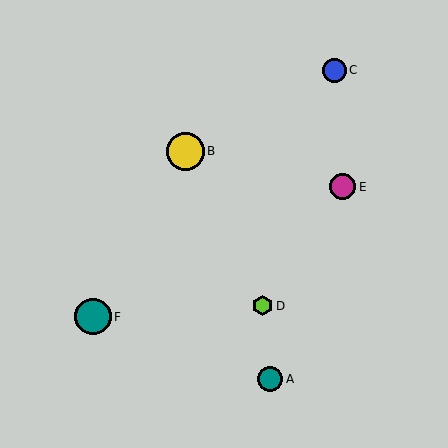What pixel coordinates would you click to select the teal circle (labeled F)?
Click at (93, 317) to select the teal circle F.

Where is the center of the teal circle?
The center of the teal circle is at (93, 317).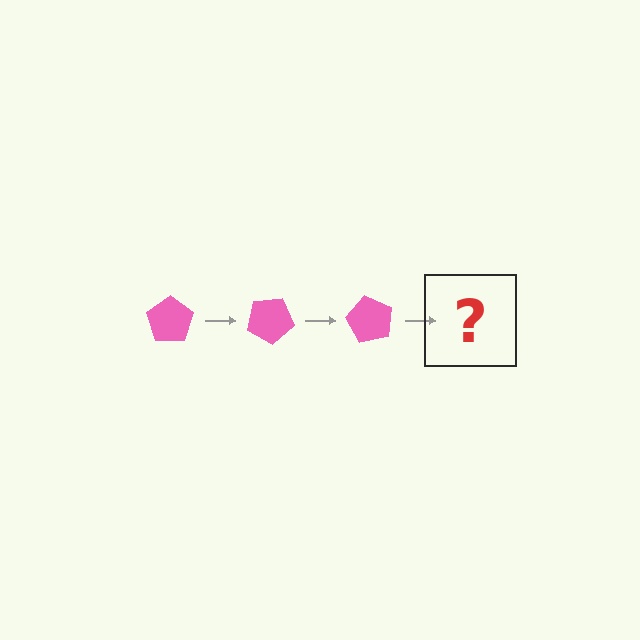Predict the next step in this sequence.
The next step is a pink pentagon rotated 90 degrees.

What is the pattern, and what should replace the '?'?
The pattern is that the pentagon rotates 30 degrees each step. The '?' should be a pink pentagon rotated 90 degrees.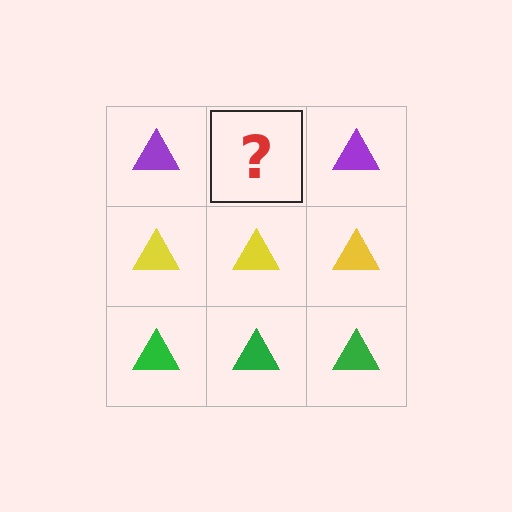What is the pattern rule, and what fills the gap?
The rule is that each row has a consistent color. The gap should be filled with a purple triangle.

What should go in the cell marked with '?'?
The missing cell should contain a purple triangle.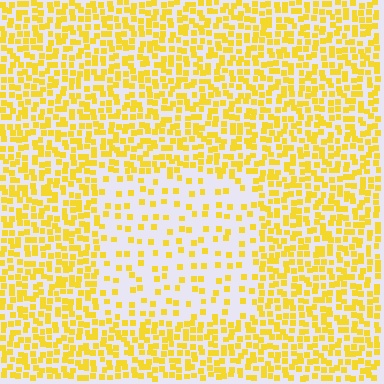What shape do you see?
I see a rectangle.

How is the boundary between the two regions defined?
The boundary is defined by a change in element density (approximately 2.6x ratio). All elements are the same color, size, and shape.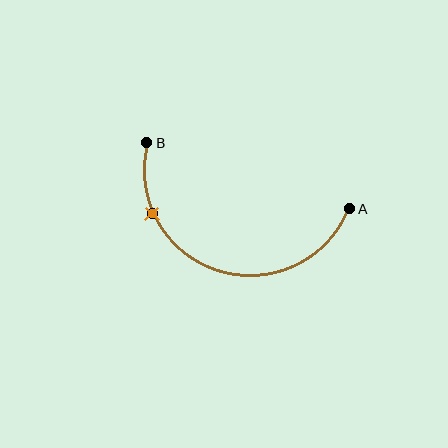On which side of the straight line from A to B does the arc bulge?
The arc bulges below the straight line connecting A and B.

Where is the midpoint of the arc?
The arc midpoint is the point on the curve farthest from the straight line joining A and B. It sits below that line.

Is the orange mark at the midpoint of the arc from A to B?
No. The orange mark lies on the arc but is closer to endpoint B. The arc midpoint would be at the point on the curve equidistant along the arc from both A and B.